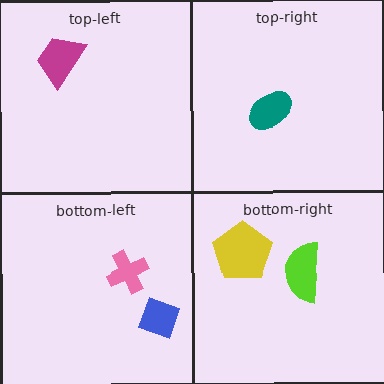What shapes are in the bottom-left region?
The pink cross, the blue diamond.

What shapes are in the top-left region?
The magenta trapezoid.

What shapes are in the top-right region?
The teal ellipse.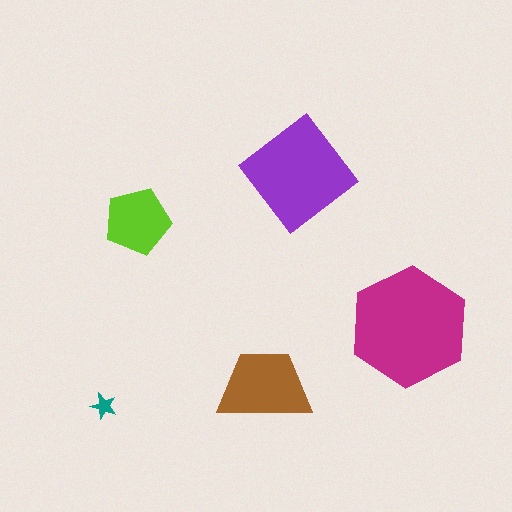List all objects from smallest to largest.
The teal star, the lime pentagon, the brown trapezoid, the purple diamond, the magenta hexagon.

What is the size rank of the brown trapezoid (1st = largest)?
3rd.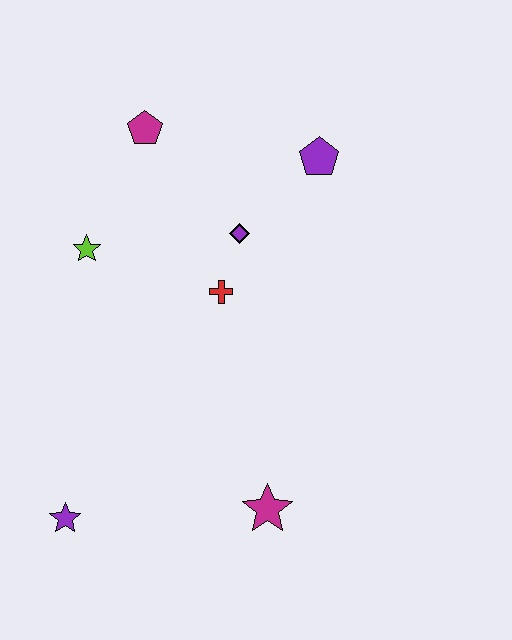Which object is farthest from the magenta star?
The magenta pentagon is farthest from the magenta star.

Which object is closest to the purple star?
The magenta star is closest to the purple star.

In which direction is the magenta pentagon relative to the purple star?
The magenta pentagon is above the purple star.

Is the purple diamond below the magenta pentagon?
Yes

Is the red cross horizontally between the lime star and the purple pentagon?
Yes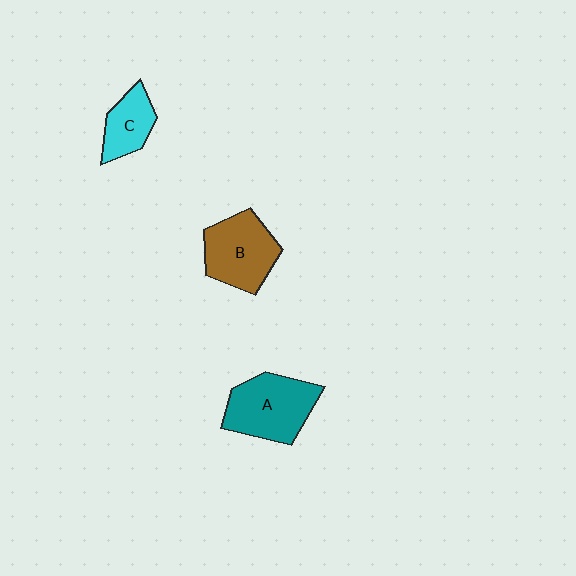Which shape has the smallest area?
Shape C (cyan).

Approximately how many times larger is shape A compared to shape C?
Approximately 1.8 times.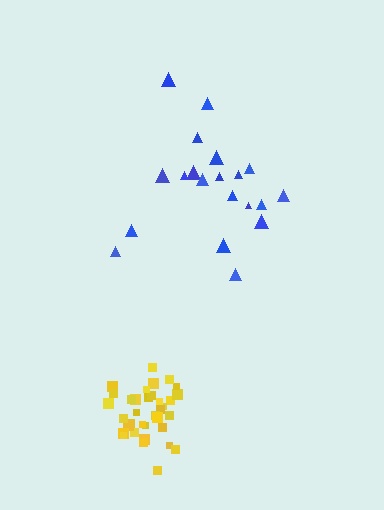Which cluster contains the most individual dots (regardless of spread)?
Yellow (35).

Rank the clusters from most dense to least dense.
yellow, blue.